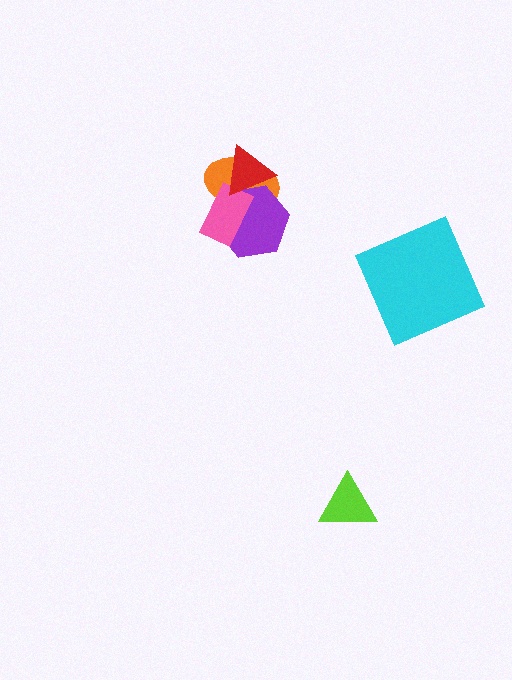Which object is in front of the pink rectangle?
The red triangle is in front of the pink rectangle.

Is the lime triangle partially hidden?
No, no other shape covers it.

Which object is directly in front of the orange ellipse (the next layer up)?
The purple hexagon is directly in front of the orange ellipse.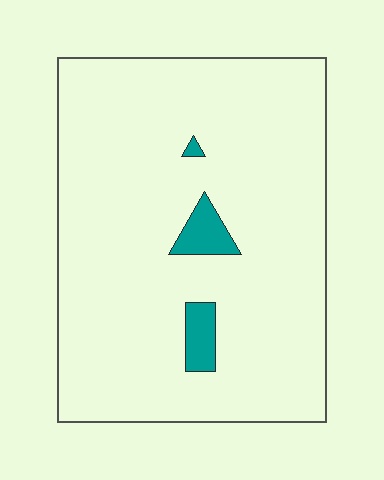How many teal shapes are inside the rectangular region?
3.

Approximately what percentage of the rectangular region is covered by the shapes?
Approximately 5%.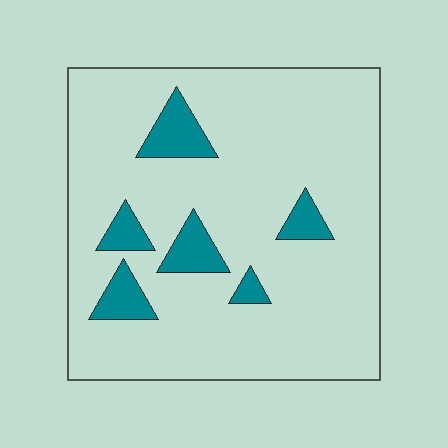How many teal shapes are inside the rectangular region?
6.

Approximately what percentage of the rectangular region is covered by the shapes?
Approximately 10%.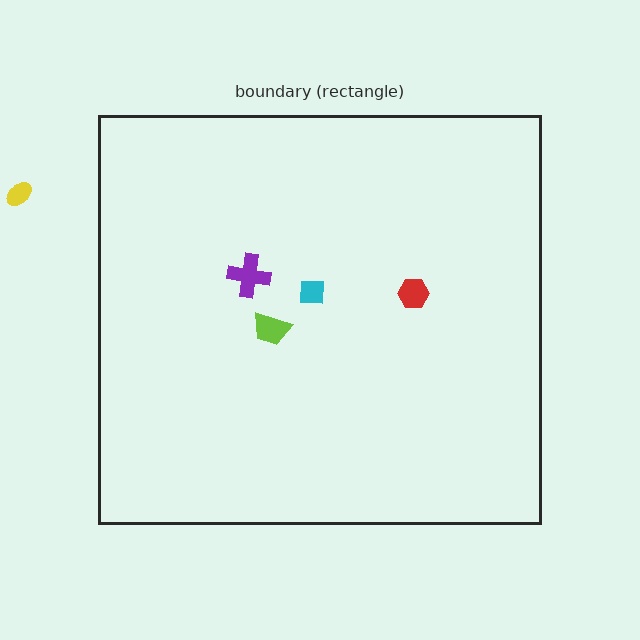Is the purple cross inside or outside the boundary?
Inside.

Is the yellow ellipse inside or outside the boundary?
Outside.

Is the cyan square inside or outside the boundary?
Inside.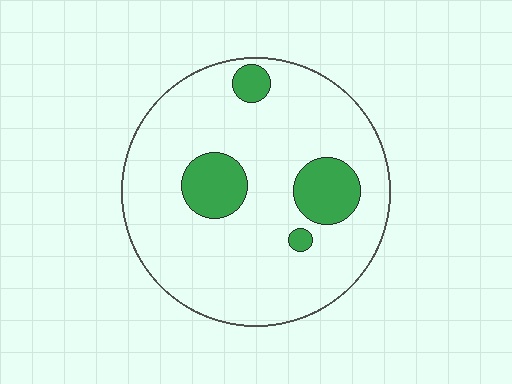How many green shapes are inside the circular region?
4.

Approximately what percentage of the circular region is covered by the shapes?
Approximately 15%.